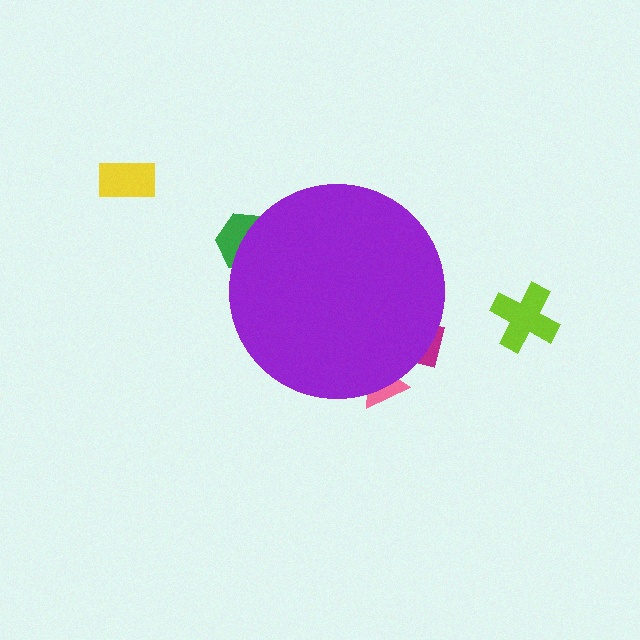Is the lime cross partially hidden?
No, the lime cross is fully visible.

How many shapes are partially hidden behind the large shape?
3 shapes are partially hidden.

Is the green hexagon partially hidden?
Yes, the green hexagon is partially hidden behind the purple circle.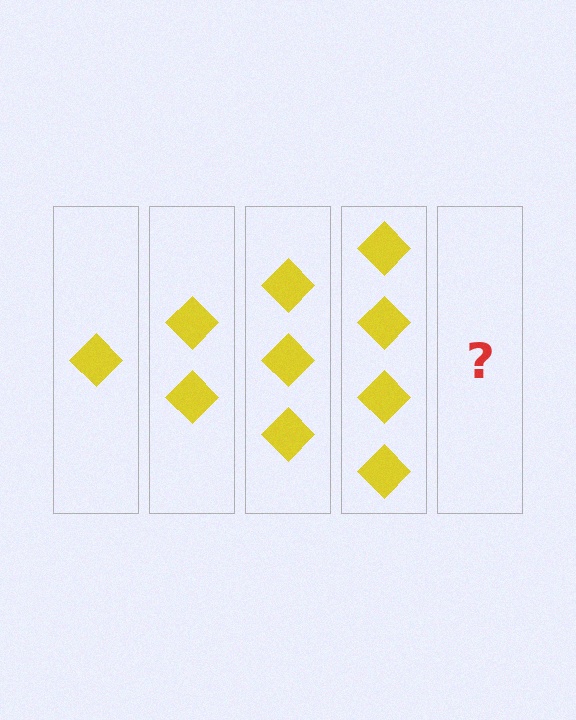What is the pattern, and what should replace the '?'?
The pattern is that each step adds one more diamond. The '?' should be 5 diamonds.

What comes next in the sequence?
The next element should be 5 diamonds.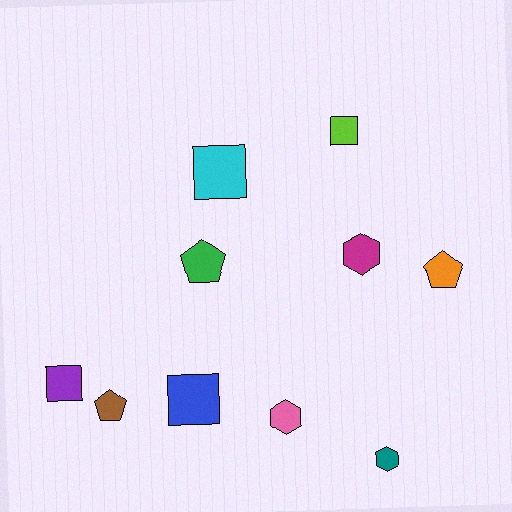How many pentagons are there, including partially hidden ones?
There are 3 pentagons.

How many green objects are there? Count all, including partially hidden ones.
There is 1 green object.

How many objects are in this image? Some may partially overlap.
There are 10 objects.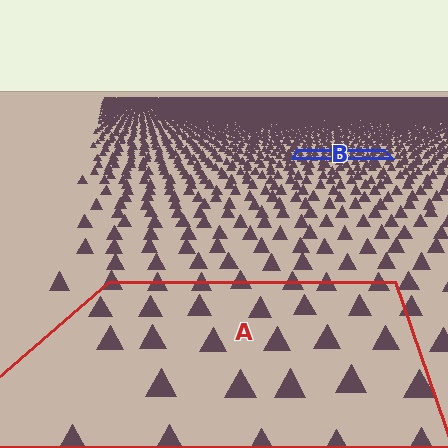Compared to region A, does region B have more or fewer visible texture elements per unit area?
Region B has more texture elements per unit area — they are packed more densely because it is farther away.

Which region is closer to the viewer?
Region A is closer. The texture elements there are larger and more spread out.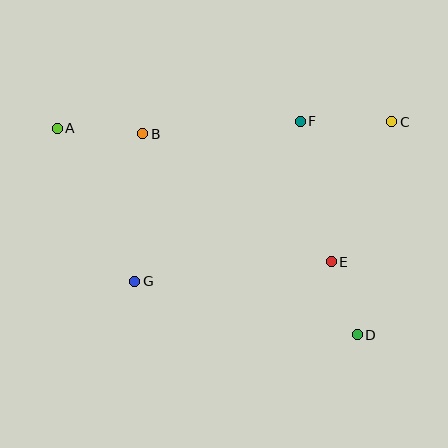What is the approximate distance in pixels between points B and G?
The distance between B and G is approximately 147 pixels.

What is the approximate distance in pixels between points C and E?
The distance between C and E is approximately 153 pixels.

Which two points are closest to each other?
Points D and E are closest to each other.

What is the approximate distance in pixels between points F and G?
The distance between F and G is approximately 230 pixels.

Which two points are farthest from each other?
Points A and D are farthest from each other.